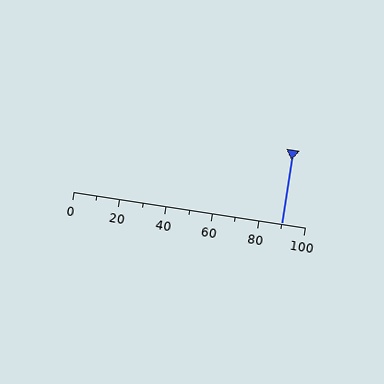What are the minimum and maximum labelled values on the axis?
The axis runs from 0 to 100.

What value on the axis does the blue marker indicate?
The marker indicates approximately 90.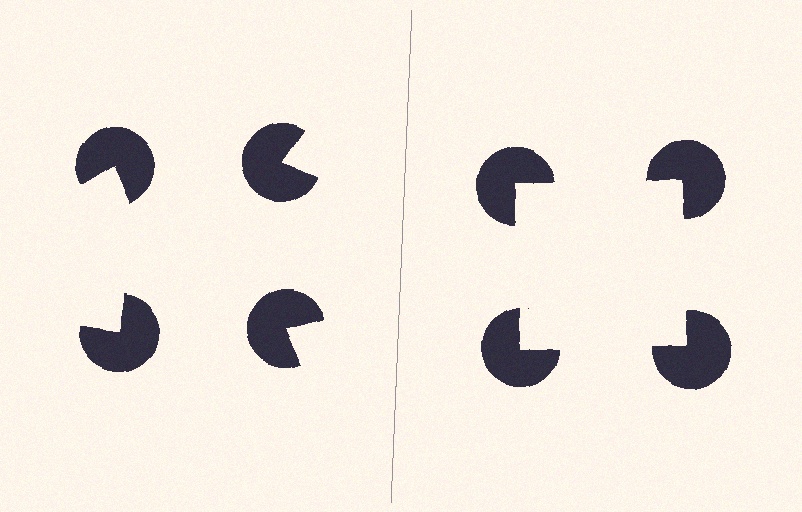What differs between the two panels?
The pac-man discs are positioned identically on both sides; only the wedge orientations differ. On the right they align to a square; on the left they are misaligned.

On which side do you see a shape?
An illusory square appears on the right side. On the left side the wedge cuts are rotated, so no coherent shape forms.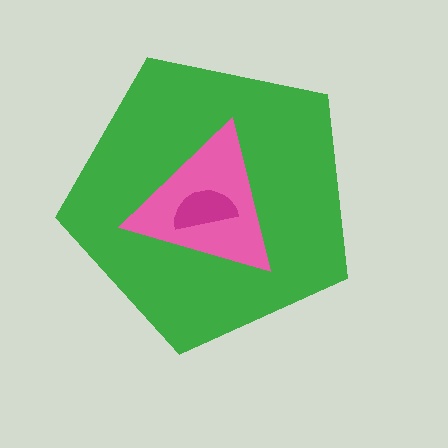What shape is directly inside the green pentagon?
The pink triangle.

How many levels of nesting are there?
3.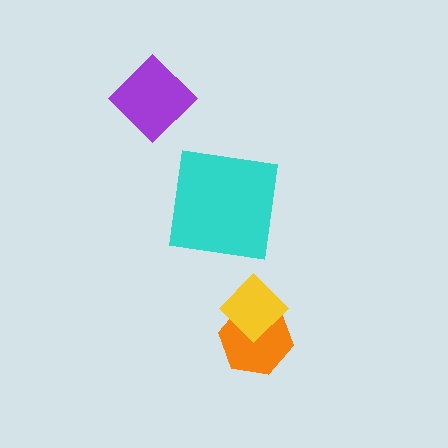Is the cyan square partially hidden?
No, no other shape covers it.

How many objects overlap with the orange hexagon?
1 object overlaps with the orange hexagon.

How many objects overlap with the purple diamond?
0 objects overlap with the purple diamond.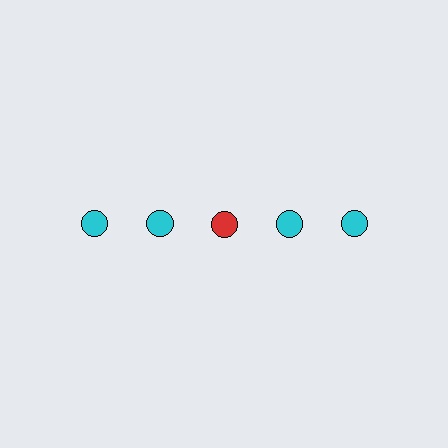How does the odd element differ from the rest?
It has a different color: red instead of cyan.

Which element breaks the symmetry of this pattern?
The red circle in the top row, center column breaks the symmetry. All other shapes are cyan circles.